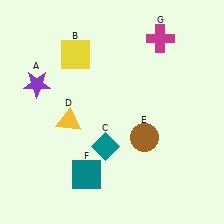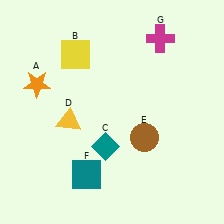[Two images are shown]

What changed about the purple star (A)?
In Image 1, A is purple. In Image 2, it changed to orange.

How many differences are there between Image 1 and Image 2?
There is 1 difference between the two images.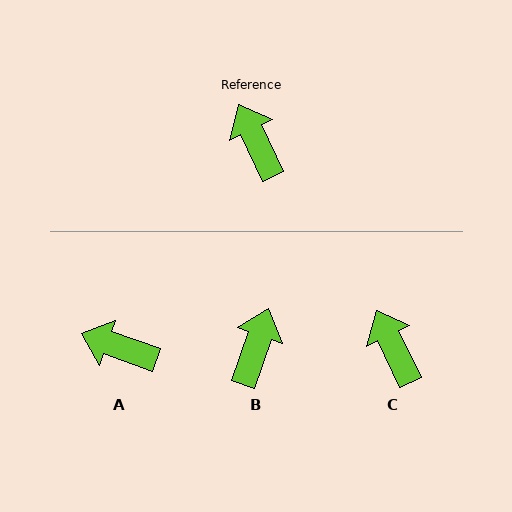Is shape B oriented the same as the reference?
No, it is off by about 44 degrees.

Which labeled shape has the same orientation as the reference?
C.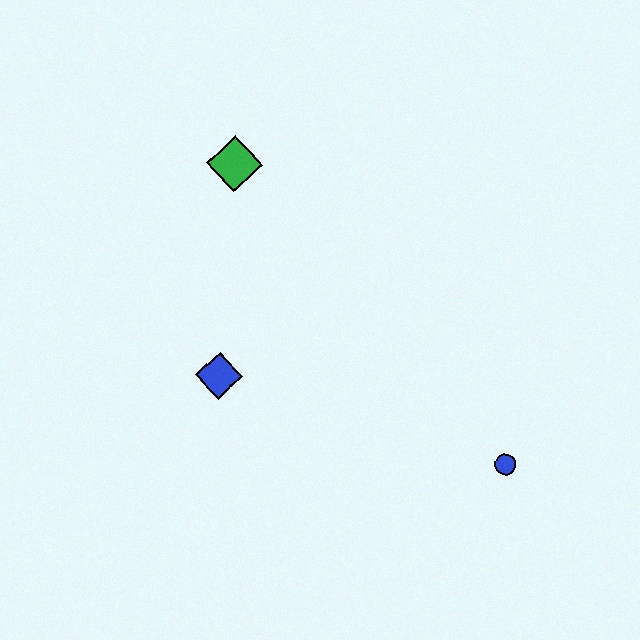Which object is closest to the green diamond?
The blue diamond is closest to the green diamond.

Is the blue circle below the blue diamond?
Yes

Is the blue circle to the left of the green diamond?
No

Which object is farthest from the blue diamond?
The blue circle is farthest from the blue diamond.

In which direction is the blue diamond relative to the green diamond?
The blue diamond is below the green diamond.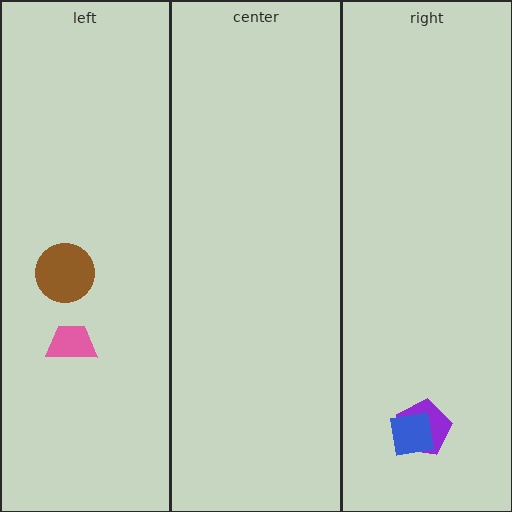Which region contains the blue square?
The right region.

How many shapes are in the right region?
2.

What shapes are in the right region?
The purple pentagon, the blue square.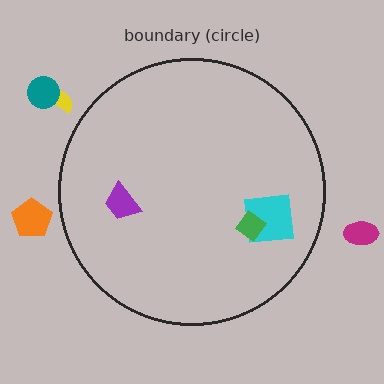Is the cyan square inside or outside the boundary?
Inside.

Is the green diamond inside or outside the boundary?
Inside.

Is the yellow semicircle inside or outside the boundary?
Outside.